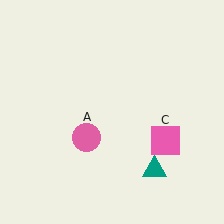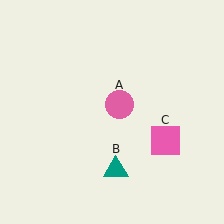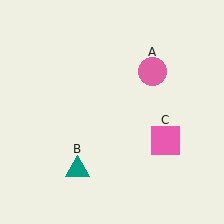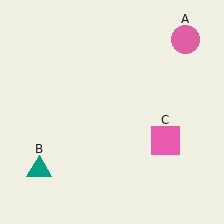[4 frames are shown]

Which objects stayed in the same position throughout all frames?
Pink square (object C) remained stationary.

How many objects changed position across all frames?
2 objects changed position: pink circle (object A), teal triangle (object B).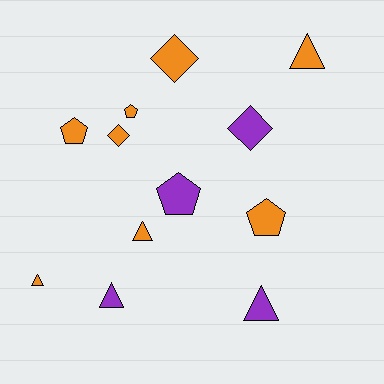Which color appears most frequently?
Orange, with 8 objects.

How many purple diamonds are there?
There is 1 purple diamond.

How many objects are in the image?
There are 12 objects.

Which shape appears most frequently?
Triangle, with 5 objects.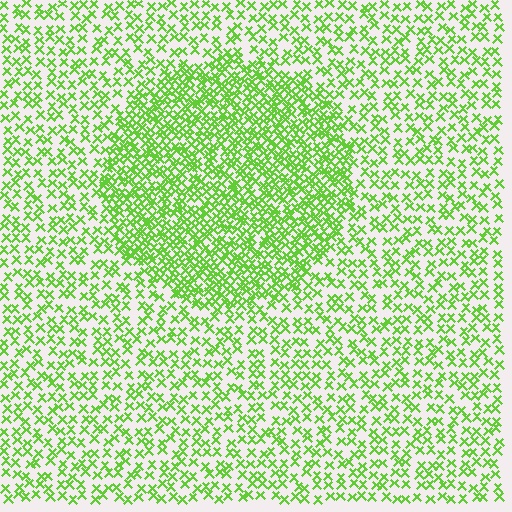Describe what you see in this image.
The image contains small lime elements arranged at two different densities. A circle-shaped region is visible where the elements are more densely packed than the surrounding area.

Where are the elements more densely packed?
The elements are more densely packed inside the circle boundary.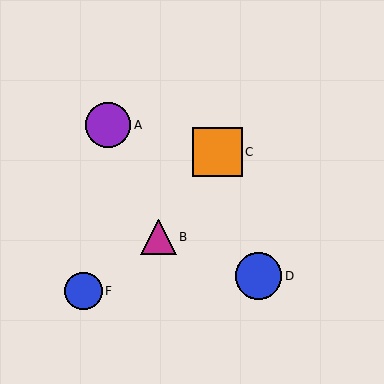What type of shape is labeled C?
Shape C is an orange square.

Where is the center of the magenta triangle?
The center of the magenta triangle is at (158, 237).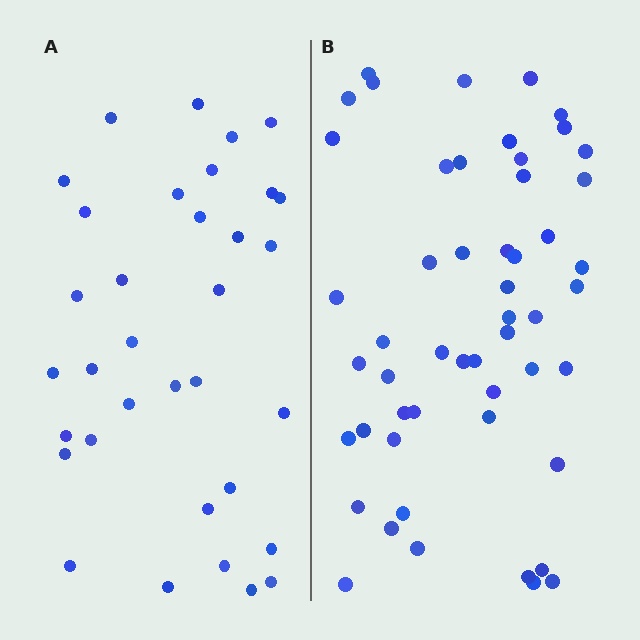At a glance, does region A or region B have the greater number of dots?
Region B (the right region) has more dots.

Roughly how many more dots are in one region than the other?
Region B has approximately 20 more dots than region A.